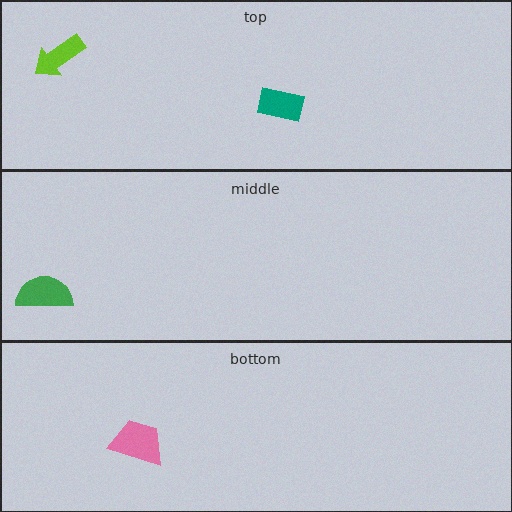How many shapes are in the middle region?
1.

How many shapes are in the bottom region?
1.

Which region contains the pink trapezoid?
The bottom region.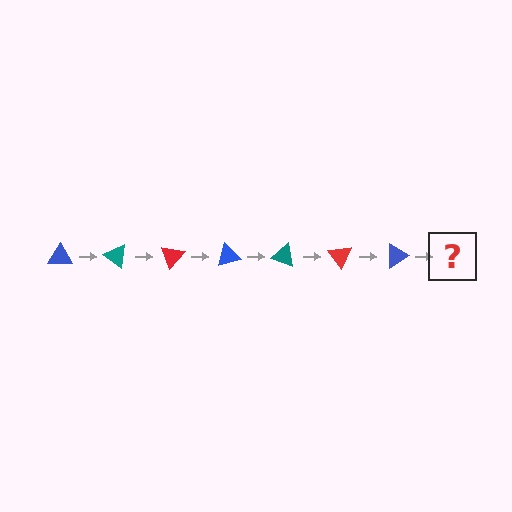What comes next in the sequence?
The next element should be a teal triangle, rotated 245 degrees from the start.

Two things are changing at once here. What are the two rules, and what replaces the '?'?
The two rules are that it rotates 35 degrees each step and the color cycles through blue, teal, and red. The '?' should be a teal triangle, rotated 245 degrees from the start.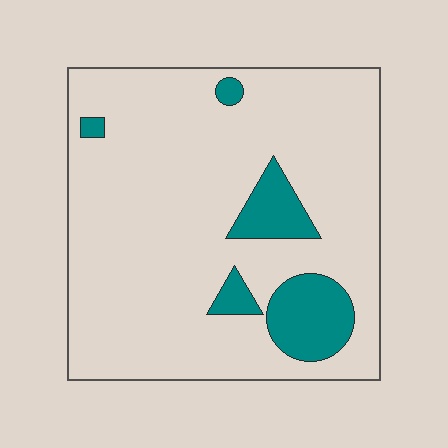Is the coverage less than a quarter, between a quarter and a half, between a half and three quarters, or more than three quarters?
Less than a quarter.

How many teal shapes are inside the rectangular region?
5.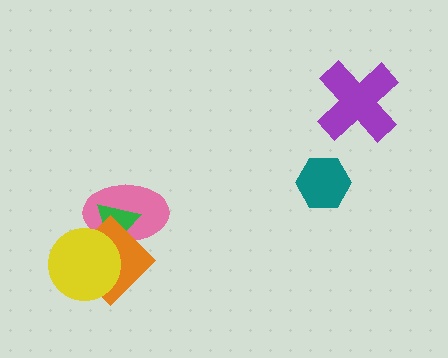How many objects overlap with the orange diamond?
3 objects overlap with the orange diamond.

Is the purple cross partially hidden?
No, no other shape covers it.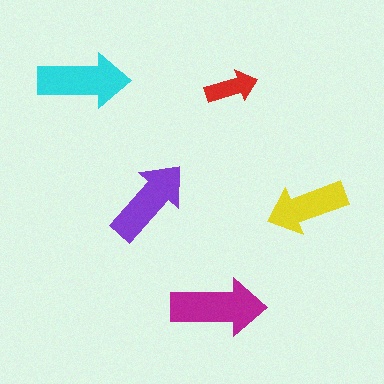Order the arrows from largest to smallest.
the magenta one, the cyan one, the purple one, the yellow one, the red one.